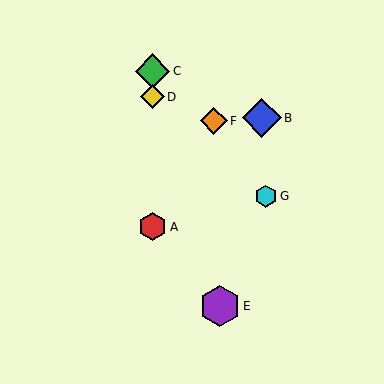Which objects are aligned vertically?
Objects A, C, D are aligned vertically.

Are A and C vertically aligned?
Yes, both are at x≈152.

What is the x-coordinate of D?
Object D is at x≈152.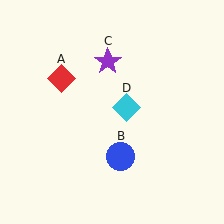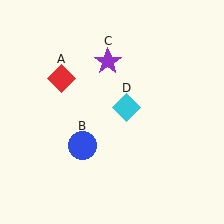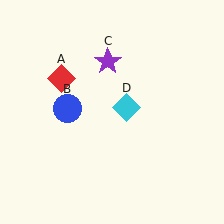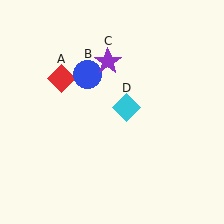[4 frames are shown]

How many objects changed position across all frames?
1 object changed position: blue circle (object B).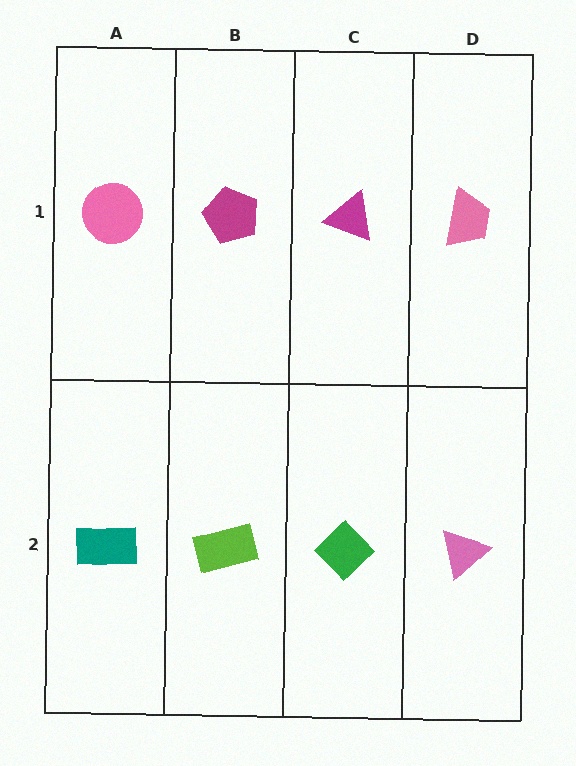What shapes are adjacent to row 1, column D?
A pink triangle (row 2, column D), a magenta triangle (row 1, column C).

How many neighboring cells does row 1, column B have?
3.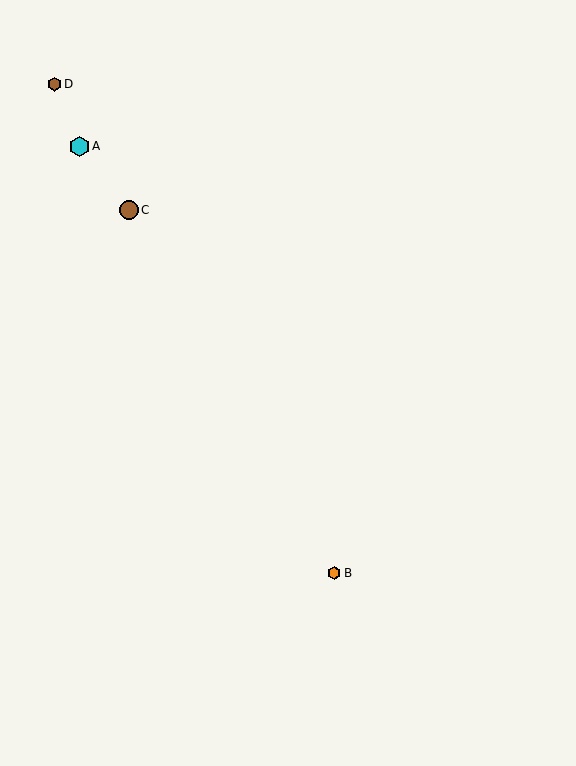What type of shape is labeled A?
Shape A is a cyan hexagon.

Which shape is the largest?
The cyan hexagon (labeled A) is the largest.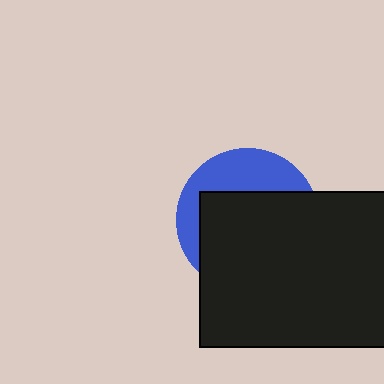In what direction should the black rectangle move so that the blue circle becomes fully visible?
The black rectangle should move down. That is the shortest direction to clear the overlap and leave the blue circle fully visible.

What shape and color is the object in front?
The object in front is a black rectangle.